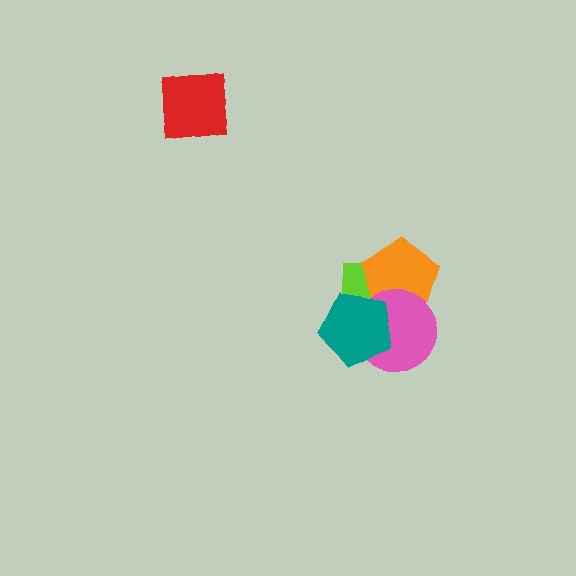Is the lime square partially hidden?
Yes, it is partially covered by another shape.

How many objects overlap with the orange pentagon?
3 objects overlap with the orange pentagon.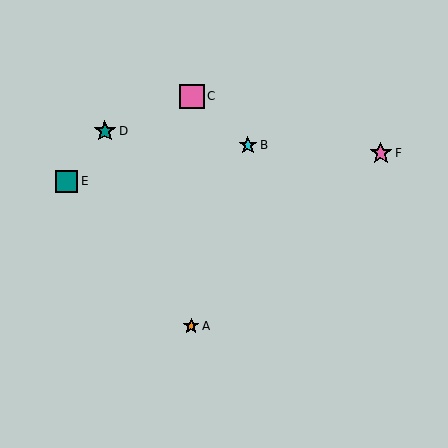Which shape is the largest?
The pink square (labeled C) is the largest.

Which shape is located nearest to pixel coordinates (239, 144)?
The cyan star (labeled B) at (248, 145) is nearest to that location.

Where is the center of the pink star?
The center of the pink star is at (381, 153).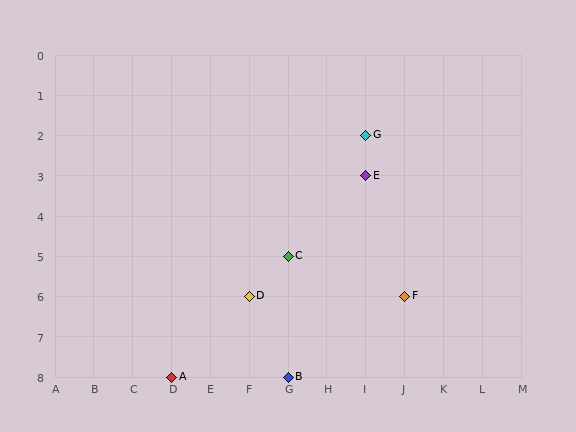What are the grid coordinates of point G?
Point G is at grid coordinates (I, 2).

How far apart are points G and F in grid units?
Points G and F are 1 column and 4 rows apart (about 4.1 grid units diagonally).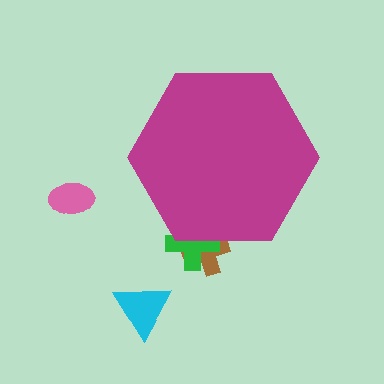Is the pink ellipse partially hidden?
No, the pink ellipse is fully visible.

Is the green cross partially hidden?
Yes, the green cross is partially hidden behind the magenta hexagon.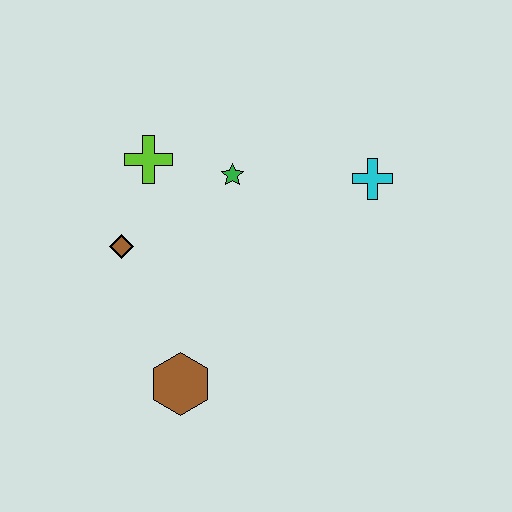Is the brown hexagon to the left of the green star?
Yes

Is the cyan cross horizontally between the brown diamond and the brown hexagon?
No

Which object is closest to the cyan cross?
The green star is closest to the cyan cross.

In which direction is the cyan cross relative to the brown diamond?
The cyan cross is to the right of the brown diamond.